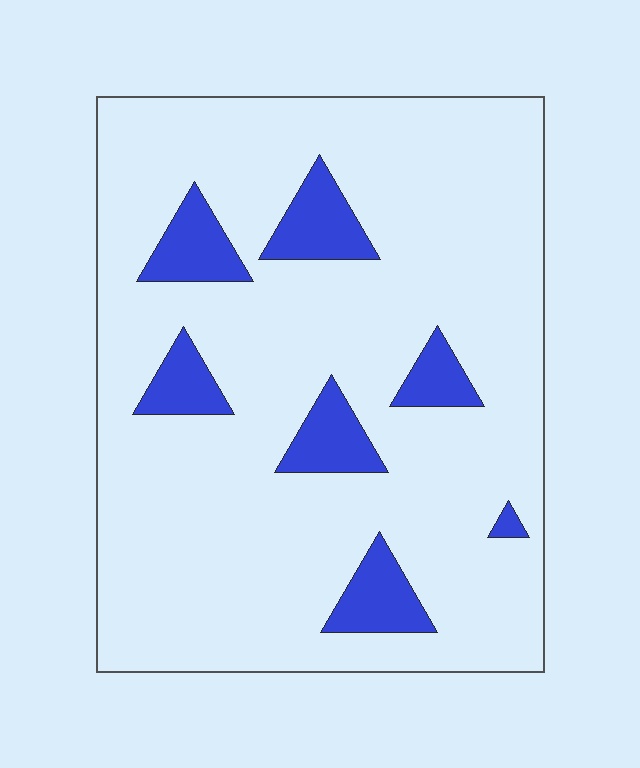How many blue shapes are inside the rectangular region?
7.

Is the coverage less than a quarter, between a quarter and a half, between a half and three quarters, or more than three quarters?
Less than a quarter.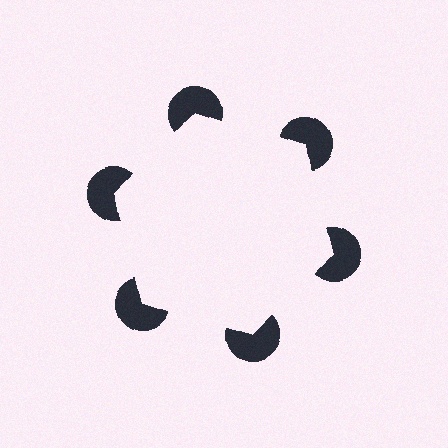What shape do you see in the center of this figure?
An illusory hexagon — its edges are inferred from the aligned wedge cuts in the pac-man discs, not physically drawn.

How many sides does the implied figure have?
6 sides.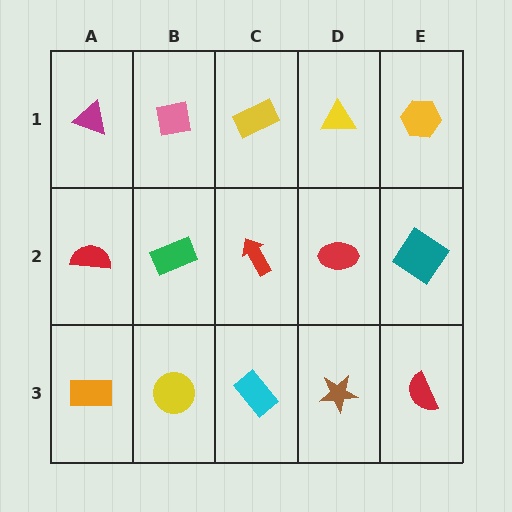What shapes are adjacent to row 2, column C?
A yellow rectangle (row 1, column C), a cyan rectangle (row 3, column C), a green rectangle (row 2, column B), a red ellipse (row 2, column D).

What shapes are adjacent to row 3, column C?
A red arrow (row 2, column C), a yellow circle (row 3, column B), a brown star (row 3, column D).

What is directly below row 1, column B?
A green rectangle.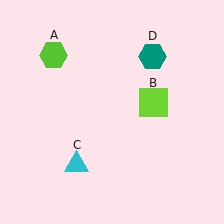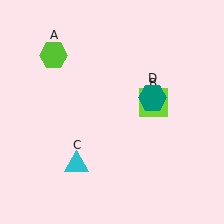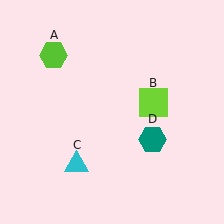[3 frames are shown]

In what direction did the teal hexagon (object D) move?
The teal hexagon (object D) moved down.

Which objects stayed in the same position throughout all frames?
Lime hexagon (object A) and lime square (object B) and cyan triangle (object C) remained stationary.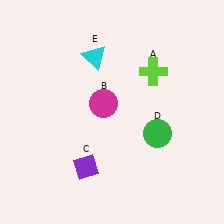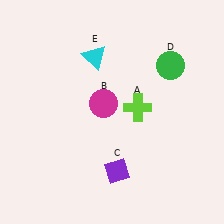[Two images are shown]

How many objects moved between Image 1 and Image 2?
3 objects moved between the two images.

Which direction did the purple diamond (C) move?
The purple diamond (C) moved right.